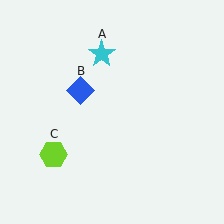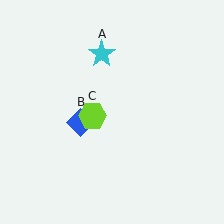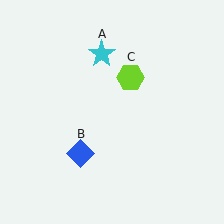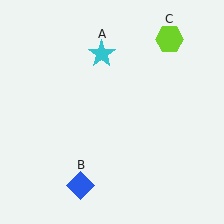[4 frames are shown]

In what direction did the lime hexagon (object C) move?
The lime hexagon (object C) moved up and to the right.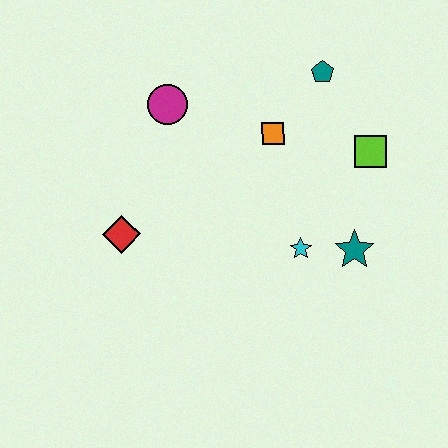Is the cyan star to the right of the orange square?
Yes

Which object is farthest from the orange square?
The red diamond is farthest from the orange square.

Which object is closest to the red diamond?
The magenta circle is closest to the red diamond.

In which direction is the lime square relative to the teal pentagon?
The lime square is below the teal pentagon.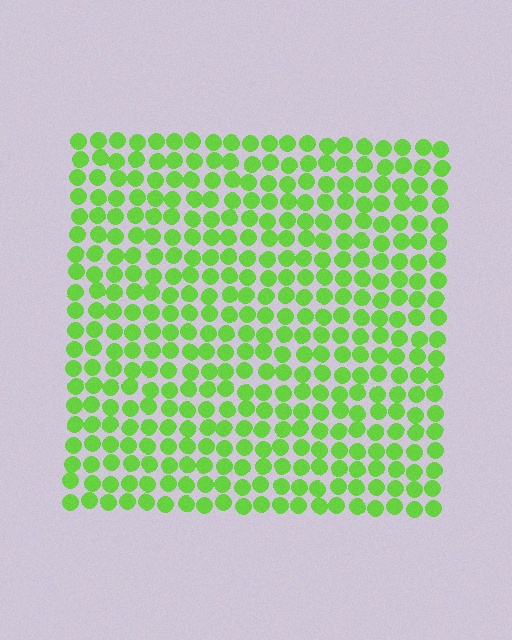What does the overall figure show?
The overall figure shows a square.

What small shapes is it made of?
It is made of small circles.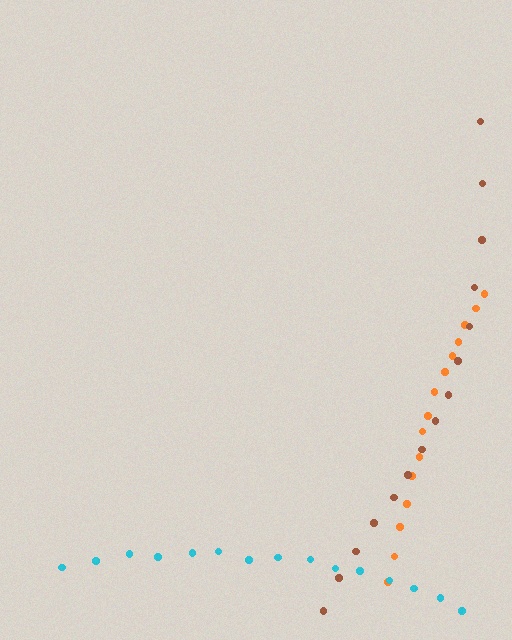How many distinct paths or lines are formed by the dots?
There are 3 distinct paths.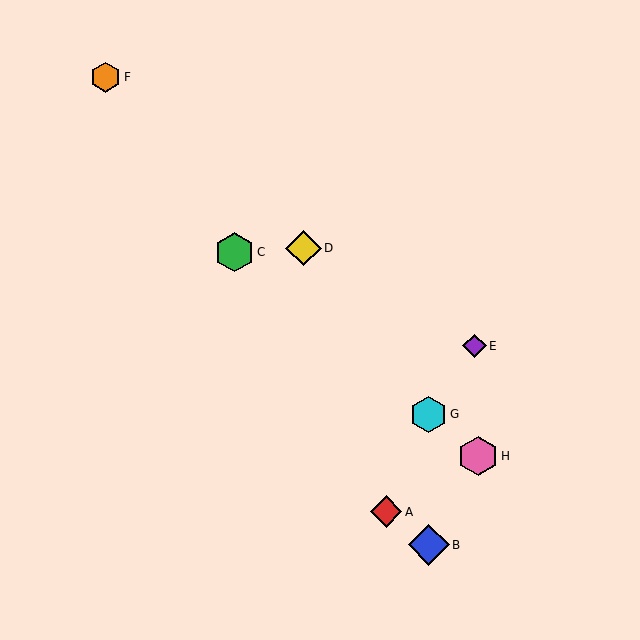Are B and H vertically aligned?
No, B is at x≈429 and H is at x≈478.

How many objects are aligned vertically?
2 objects (B, G) are aligned vertically.